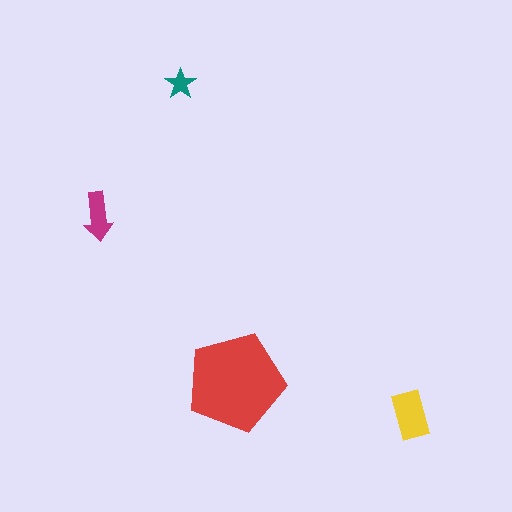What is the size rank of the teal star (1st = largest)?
4th.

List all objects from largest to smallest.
The red pentagon, the yellow rectangle, the magenta arrow, the teal star.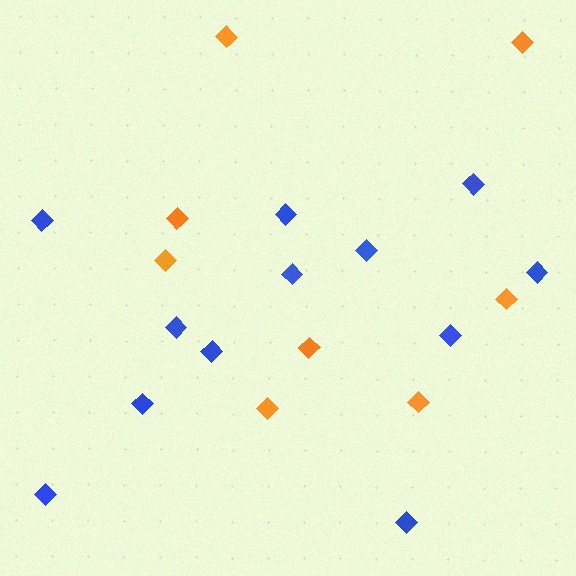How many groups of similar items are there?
There are 2 groups: one group of orange diamonds (8) and one group of blue diamonds (12).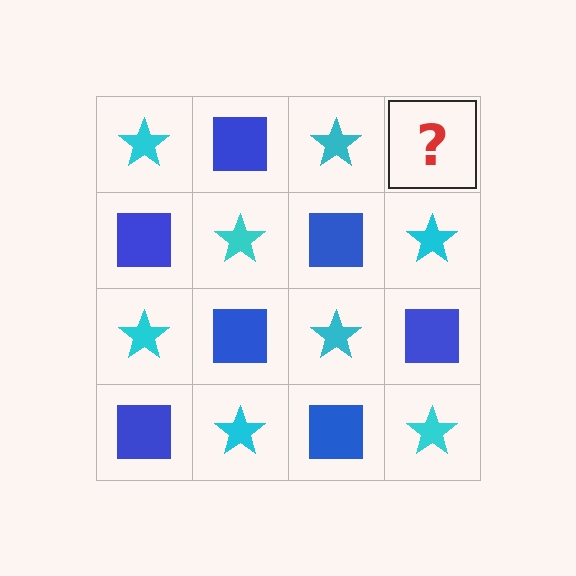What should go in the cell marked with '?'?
The missing cell should contain a blue square.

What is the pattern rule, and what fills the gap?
The rule is that it alternates cyan star and blue square in a checkerboard pattern. The gap should be filled with a blue square.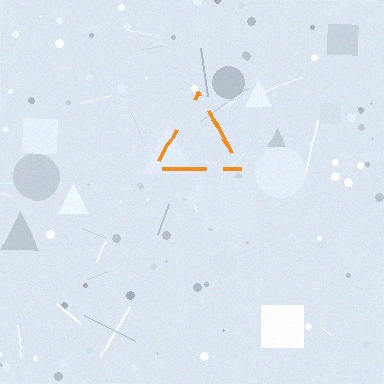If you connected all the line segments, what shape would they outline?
They would outline a triangle.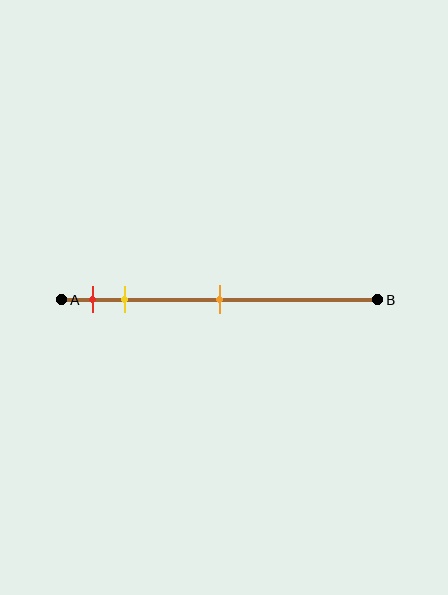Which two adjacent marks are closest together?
The red and yellow marks are the closest adjacent pair.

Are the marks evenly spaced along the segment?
No, the marks are not evenly spaced.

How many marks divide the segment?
There are 3 marks dividing the segment.